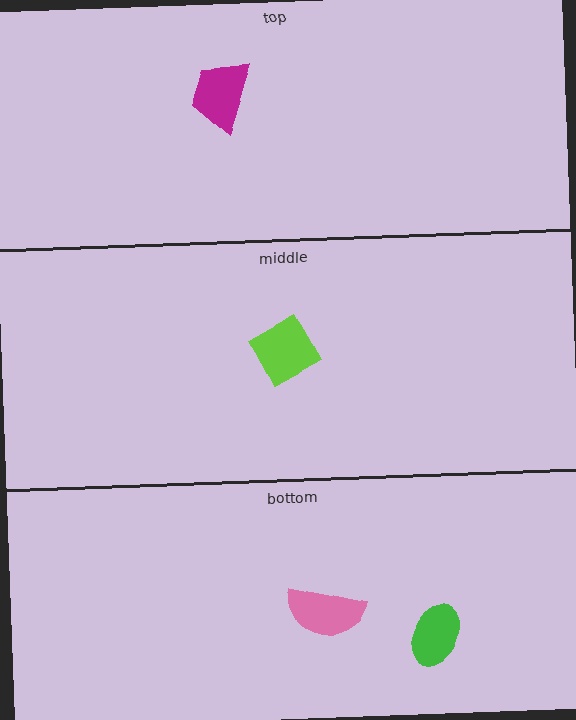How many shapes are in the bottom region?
2.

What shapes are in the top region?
The magenta trapezoid.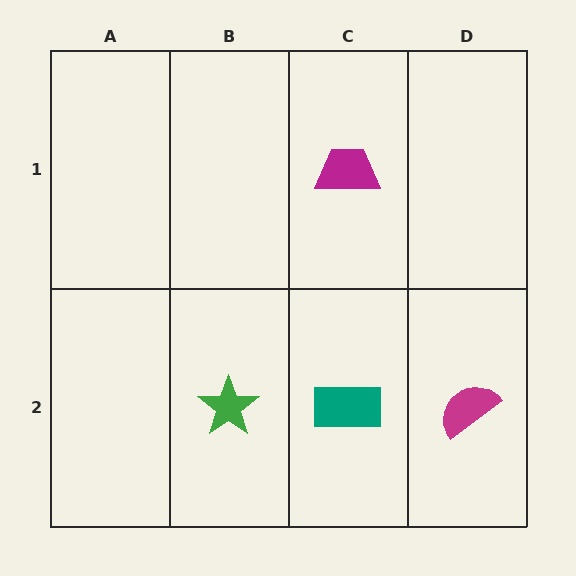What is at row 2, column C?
A teal rectangle.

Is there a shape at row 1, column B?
No, that cell is empty.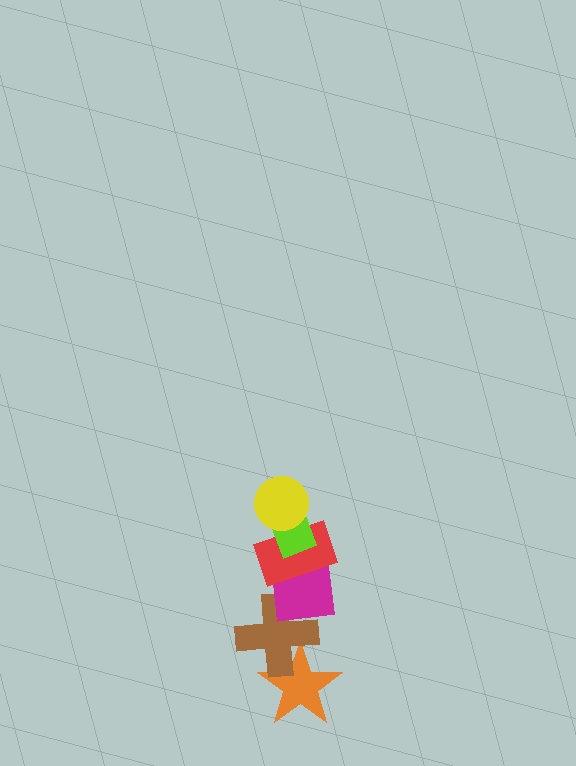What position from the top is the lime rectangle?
The lime rectangle is 2nd from the top.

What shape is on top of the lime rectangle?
The yellow circle is on top of the lime rectangle.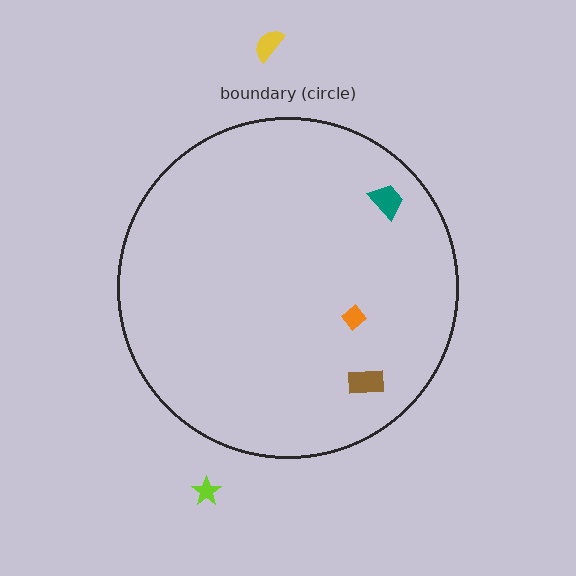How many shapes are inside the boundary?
3 inside, 2 outside.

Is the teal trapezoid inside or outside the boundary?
Inside.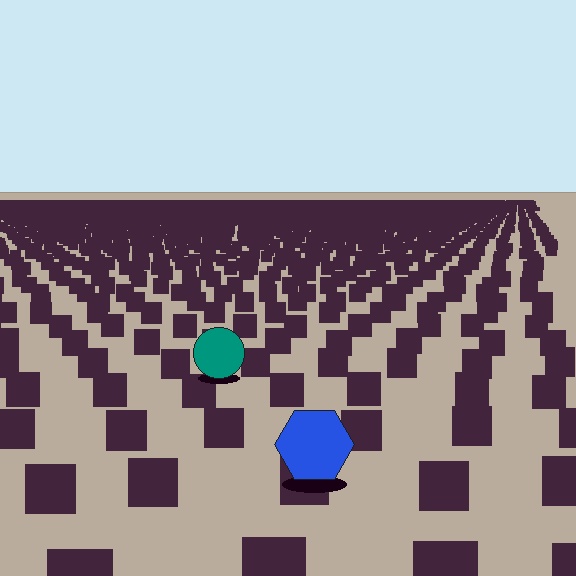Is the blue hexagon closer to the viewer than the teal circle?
Yes. The blue hexagon is closer — you can tell from the texture gradient: the ground texture is coarser near it.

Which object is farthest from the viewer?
The teal circle is farthest from the viewer. It appears smaller and the ground texture around it is denser.